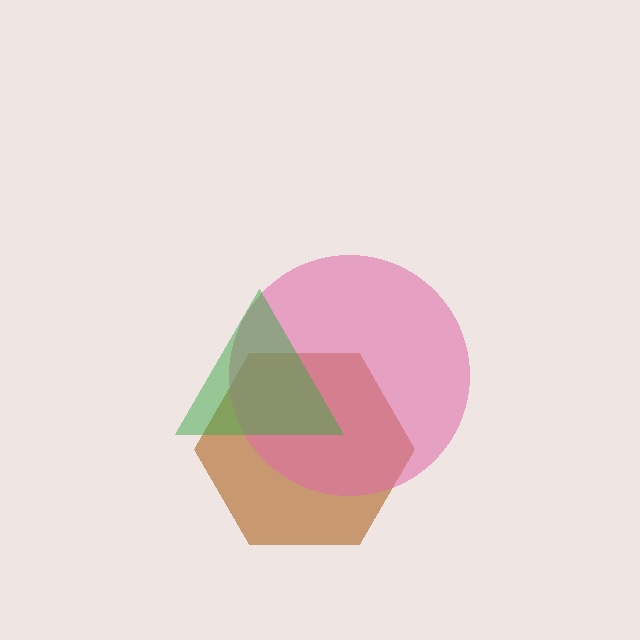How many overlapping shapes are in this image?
There are 3 overlapping shapes in the image.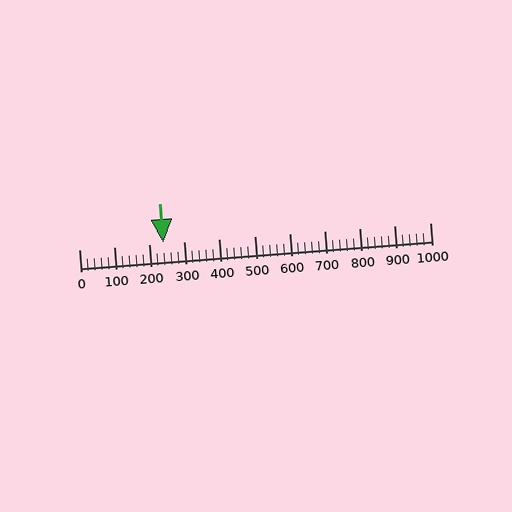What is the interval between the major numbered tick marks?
The major tick marks are spaced 100 units apart.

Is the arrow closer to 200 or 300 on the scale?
The arrow is closer to 200.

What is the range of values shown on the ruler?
The ruler shows values from 0 to 1000.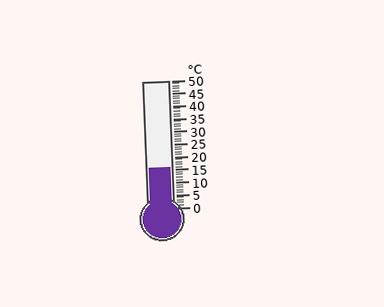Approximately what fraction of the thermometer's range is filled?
The thermometer is filled to approximately 30% of its range.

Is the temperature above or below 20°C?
The temperature is below 20°C.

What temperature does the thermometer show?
The thermometer shows approximately 16°C.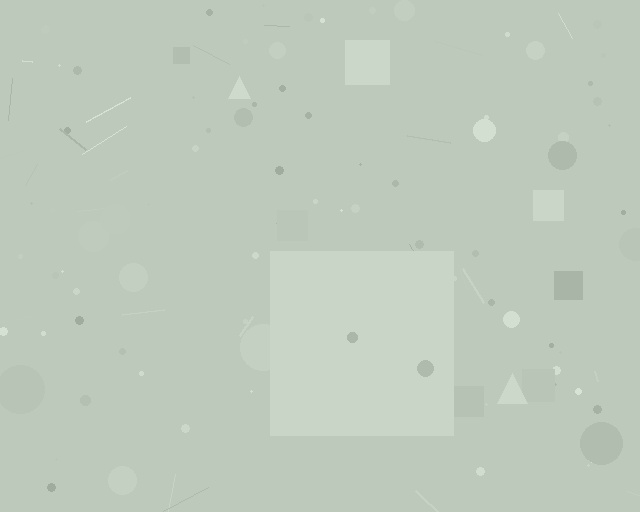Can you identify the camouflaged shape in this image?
The camouflaged shape is a square.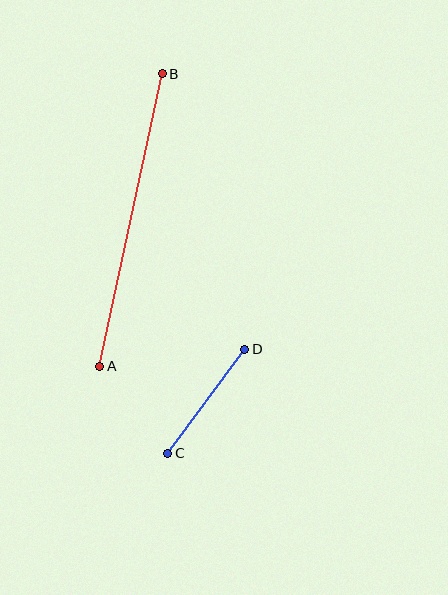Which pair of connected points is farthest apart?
Points A and B are farthest apart.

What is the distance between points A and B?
The distance is approximately 299 pixels.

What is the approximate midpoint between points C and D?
The midpoint is at approximately (206, 401) pixels.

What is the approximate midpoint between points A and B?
The midpoint is at approximately (131, 220) pixels.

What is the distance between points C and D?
The distance is approximately 129 pixels.